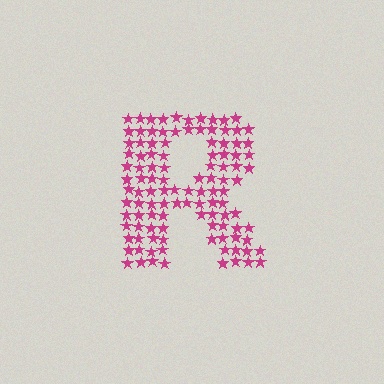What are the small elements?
The small elements are stars.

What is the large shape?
The large shape is the letter R.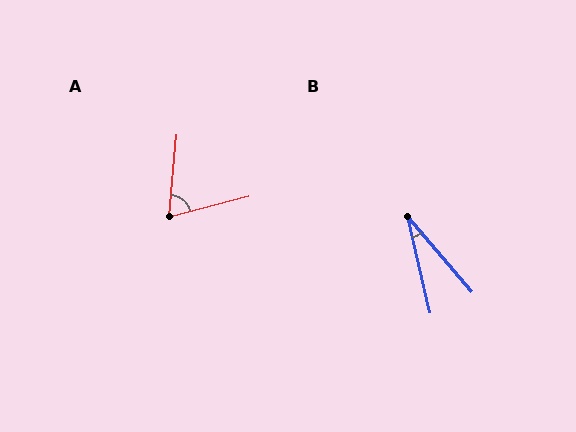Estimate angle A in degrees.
Approximately 70 degrees.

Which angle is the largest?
A, at approximately 70 degrees.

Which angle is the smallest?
B, at approximately 27 degrees.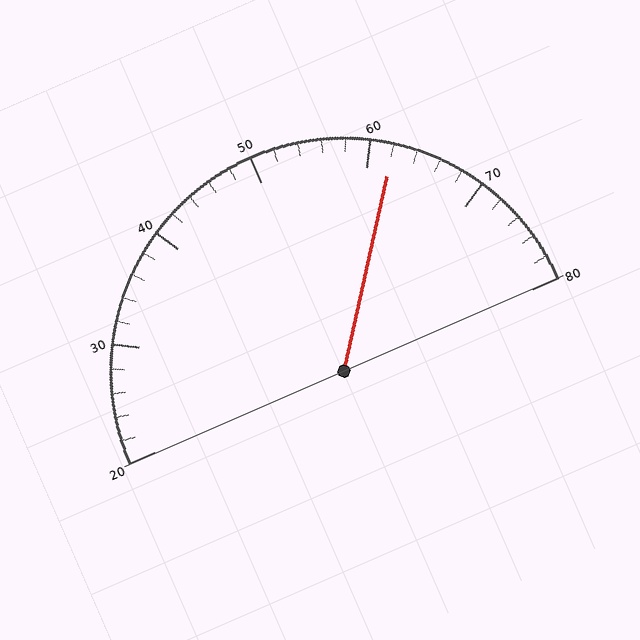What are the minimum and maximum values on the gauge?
The gauge ranges from 20 to 80.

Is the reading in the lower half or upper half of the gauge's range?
The reading is in the upper half of the range (20 to 80).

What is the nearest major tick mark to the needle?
The nearest major tick mark is 60.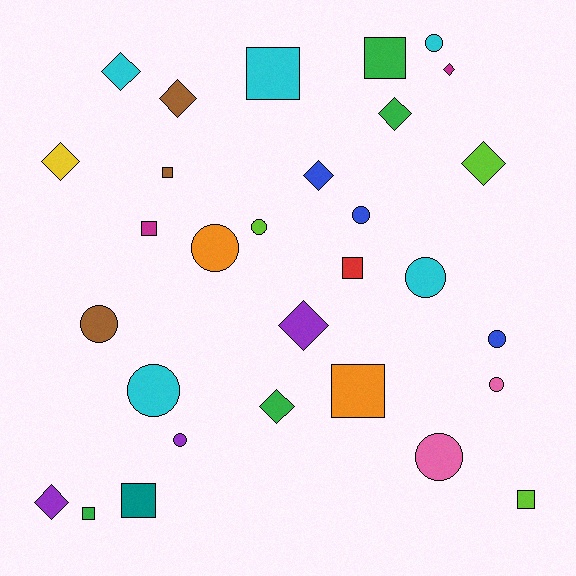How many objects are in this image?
There are 30 objects.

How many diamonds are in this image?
There are 10 diamonds.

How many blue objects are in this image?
There are 3 blue objects.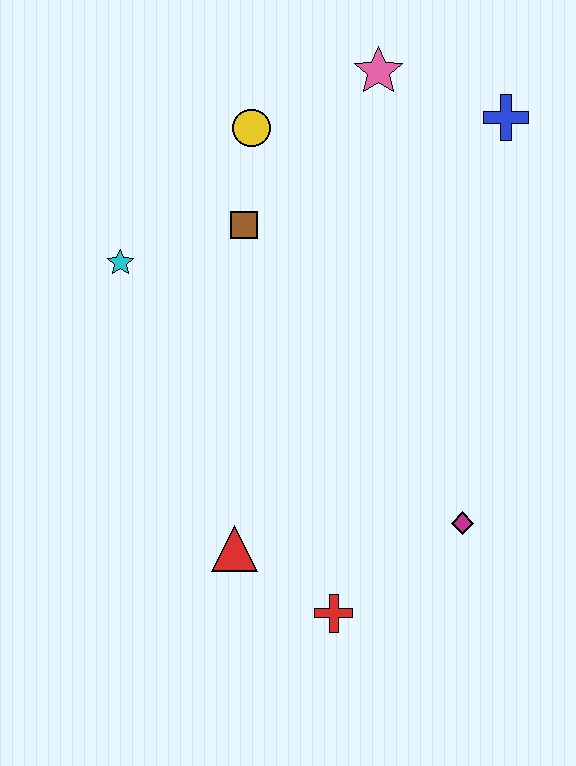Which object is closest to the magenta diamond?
The red cross is closest to the magenta diamond.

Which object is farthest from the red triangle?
The blue cross is farthest from the red triangle.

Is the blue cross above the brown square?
Yes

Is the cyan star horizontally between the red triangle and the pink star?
No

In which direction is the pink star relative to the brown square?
The pink star is above the brown square.